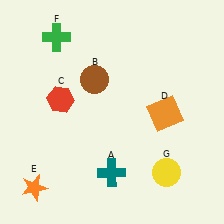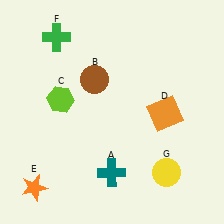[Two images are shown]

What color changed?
The hexagon (C) changed from red in Image 1 to lime in Image 2.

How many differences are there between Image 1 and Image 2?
There is 1 difference between the two images.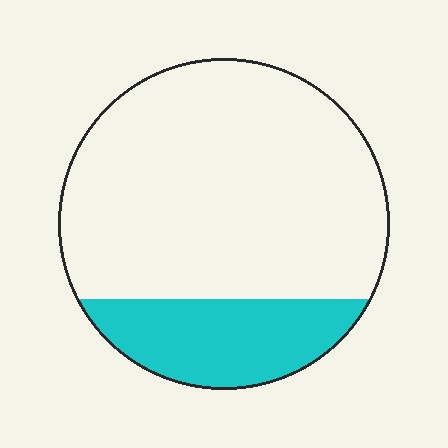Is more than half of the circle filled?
No.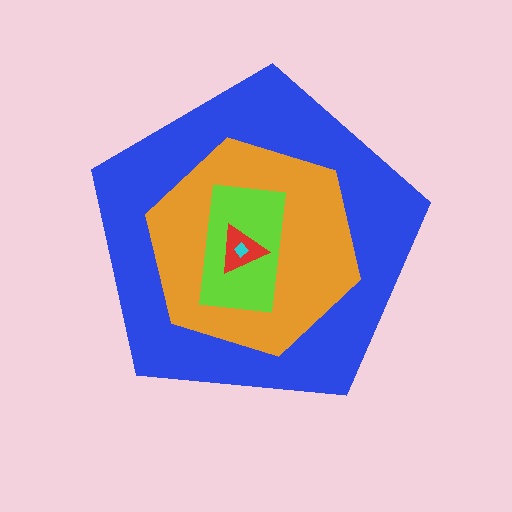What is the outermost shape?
The blue pentagon.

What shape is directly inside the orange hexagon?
The lime rectangle.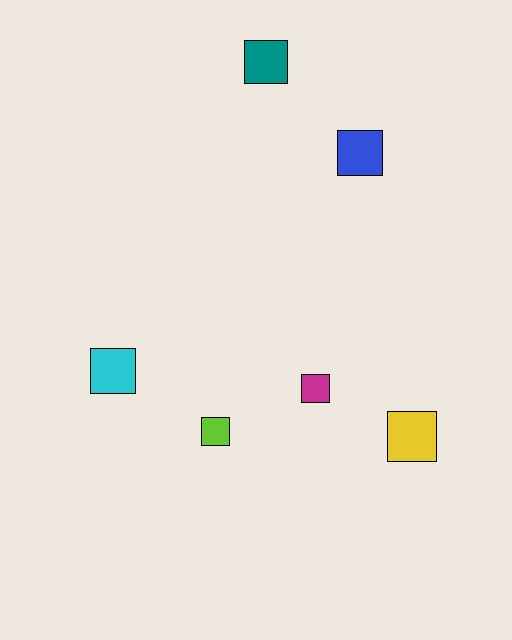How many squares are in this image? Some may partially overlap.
There are 6 squares.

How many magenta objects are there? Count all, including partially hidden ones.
There is 1 magenta object.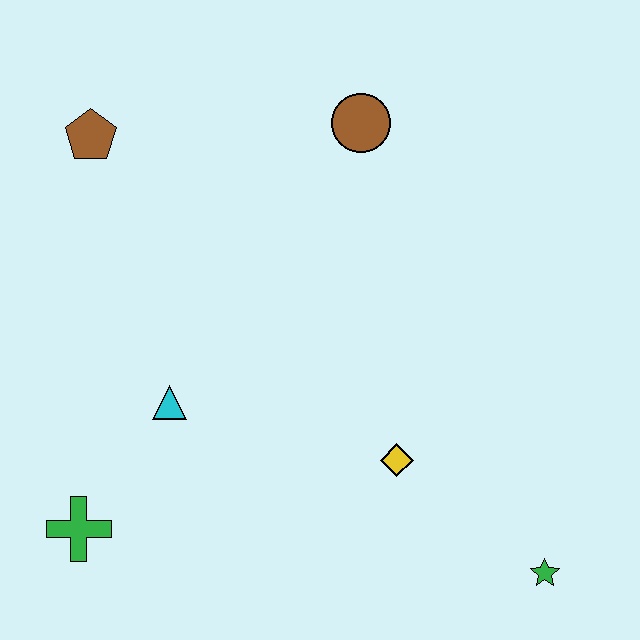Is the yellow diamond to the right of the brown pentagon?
Yes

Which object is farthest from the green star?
The brown pentagon is farthest from the green star.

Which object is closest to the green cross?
The cyan triangle is closest to the green cross.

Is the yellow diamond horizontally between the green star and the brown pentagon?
Yes